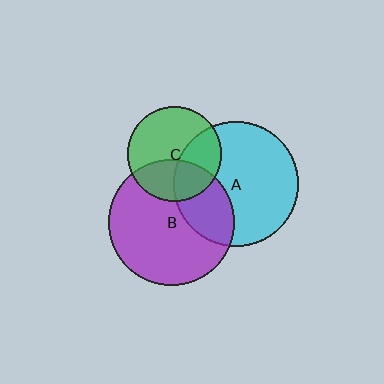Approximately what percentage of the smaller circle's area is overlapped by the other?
Approximately 35%.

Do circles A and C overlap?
Yes.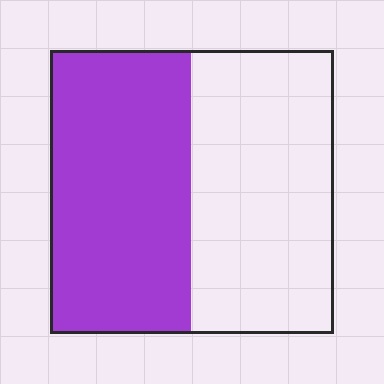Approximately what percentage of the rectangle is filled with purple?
Approximately 50%.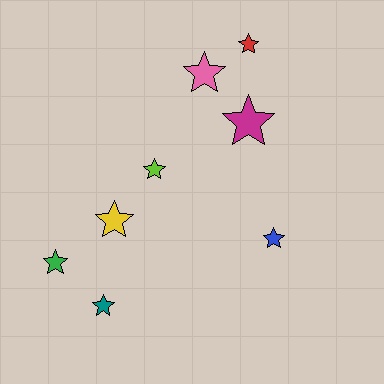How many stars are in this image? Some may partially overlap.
There are 8 stars.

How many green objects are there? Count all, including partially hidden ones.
There is 1 green object.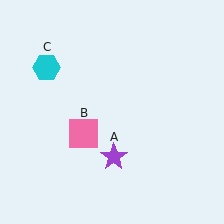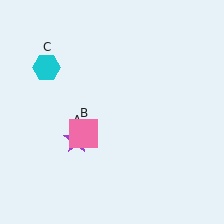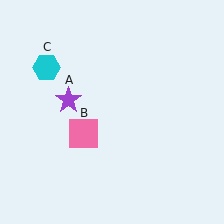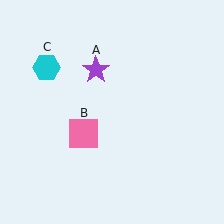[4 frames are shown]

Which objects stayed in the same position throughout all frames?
Pink square (object B) and cyan hexagon (object C) remained stationary.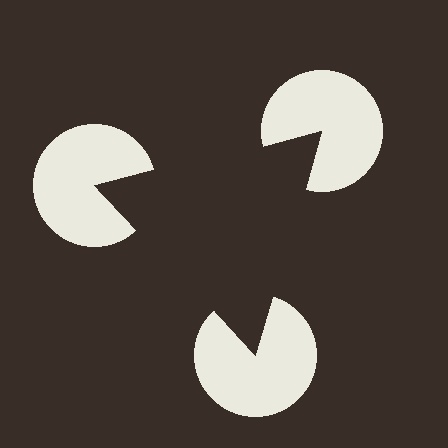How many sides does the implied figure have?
3 sides.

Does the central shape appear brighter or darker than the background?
It typically appears slightly darker than the background, even though no actual brightness change is drawn.